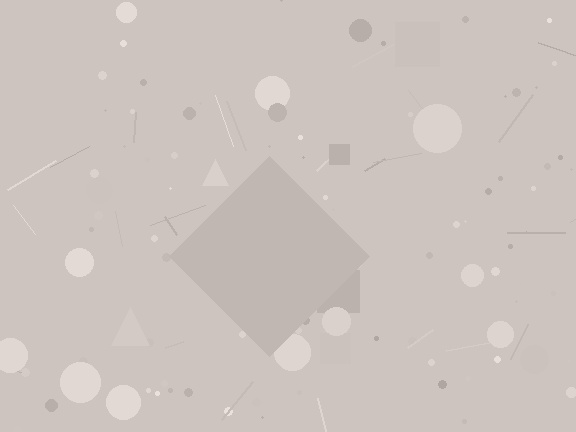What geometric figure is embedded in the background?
A diamond is embedded in the background.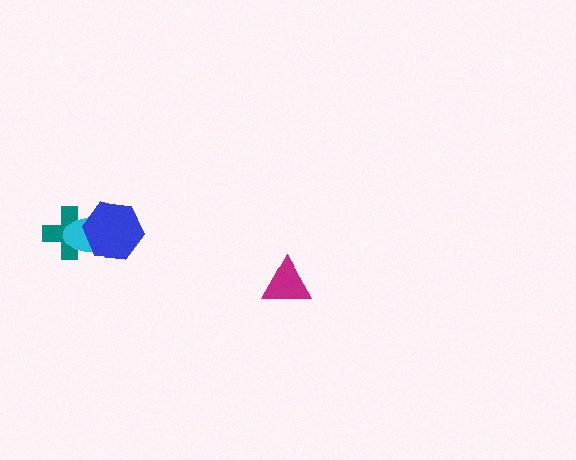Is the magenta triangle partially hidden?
No, no other shape covers it.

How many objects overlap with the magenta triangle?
0 objects overlap with the magenta triangle.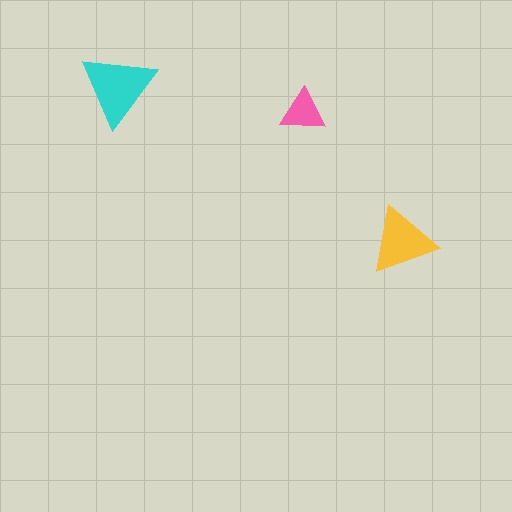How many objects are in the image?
There are 3 objects in the image.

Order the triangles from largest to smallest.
the cyan one, the yellow one, the pink one.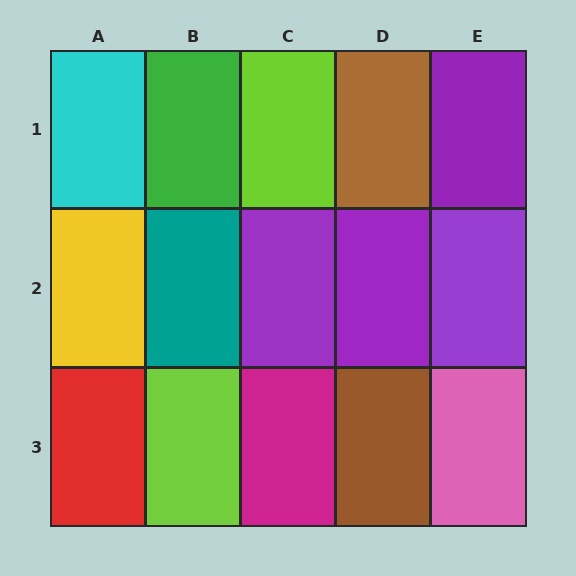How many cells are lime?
2 cells are lime.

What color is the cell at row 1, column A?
Cyan.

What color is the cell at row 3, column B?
Lime.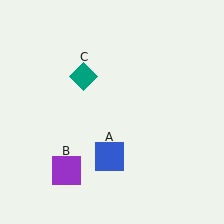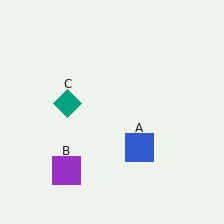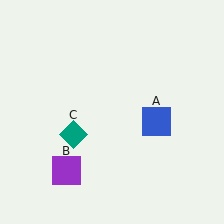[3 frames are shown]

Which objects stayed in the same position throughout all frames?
Purple square (object B) remained stationary.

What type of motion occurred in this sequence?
The blue square (object A), teal diamond (object C) rotated counterclockwise around the center of the scene.